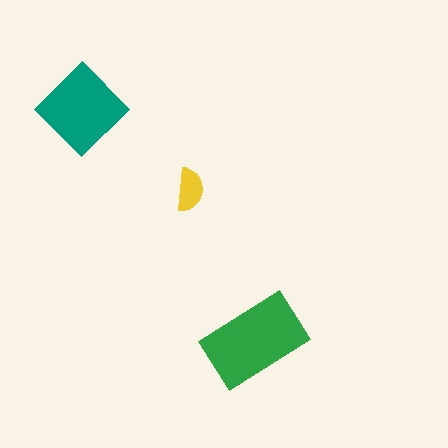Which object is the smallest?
The yellow semicircle.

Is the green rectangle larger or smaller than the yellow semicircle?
Larger.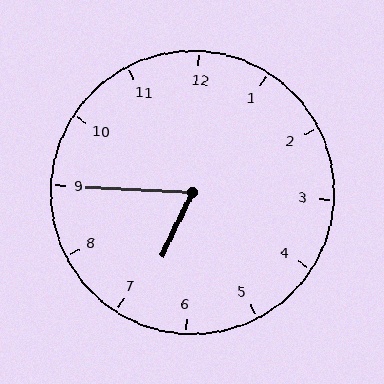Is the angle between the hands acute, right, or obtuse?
It is acute.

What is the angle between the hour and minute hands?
Approximately 68 degrees.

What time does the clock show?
6:45.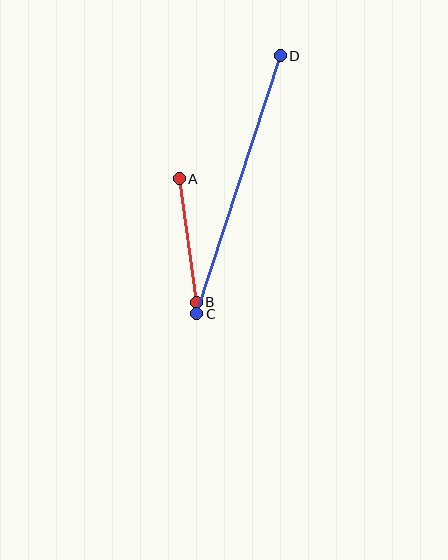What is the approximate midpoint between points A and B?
The midpoint is at approximately (188, 241) pixels.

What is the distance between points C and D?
The distance is approximately 271 pixels.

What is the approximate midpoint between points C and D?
The midpoint is at approximately (239, 185) pixels.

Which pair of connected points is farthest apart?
Points C and D are farthest apart.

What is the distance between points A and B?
The distance is approximately 125 pixels.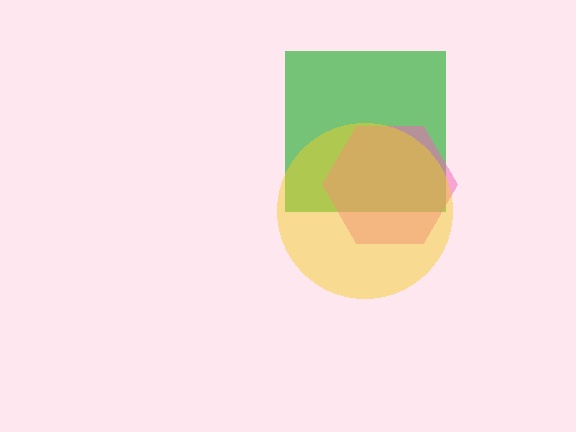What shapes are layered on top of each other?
The layered shapes are: a green square, a pink hexagon, a yellow circle.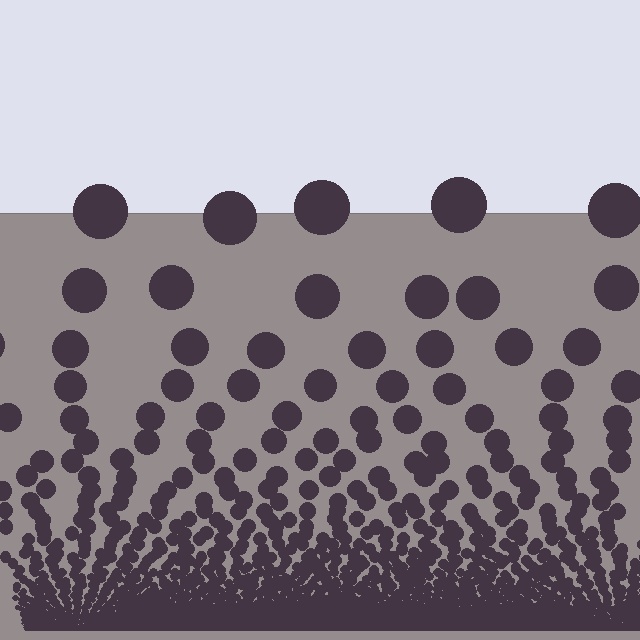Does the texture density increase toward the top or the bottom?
Density increases toward the bottom.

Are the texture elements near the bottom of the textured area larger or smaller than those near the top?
Smaller. The gradient is inverted — elements near the bottom are smaller and denser.